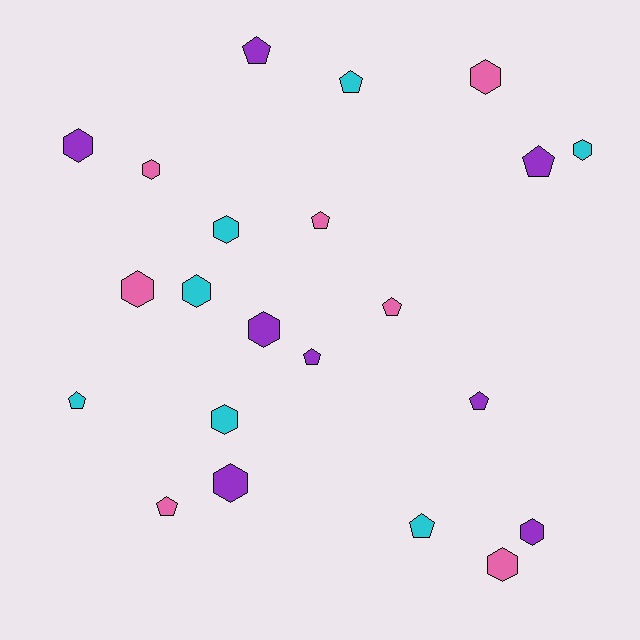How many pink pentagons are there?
There are 3 pink pentagons.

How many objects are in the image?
There are 22 objects.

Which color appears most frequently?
Purple, with 8 objects.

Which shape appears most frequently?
Hexagon, with 12 objects.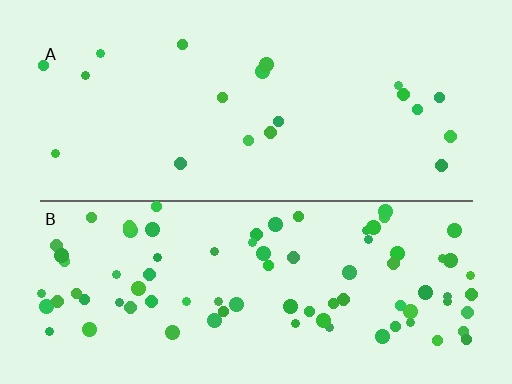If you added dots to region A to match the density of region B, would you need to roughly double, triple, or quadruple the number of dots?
Approximately quadruple.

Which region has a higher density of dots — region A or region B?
B (the bottom).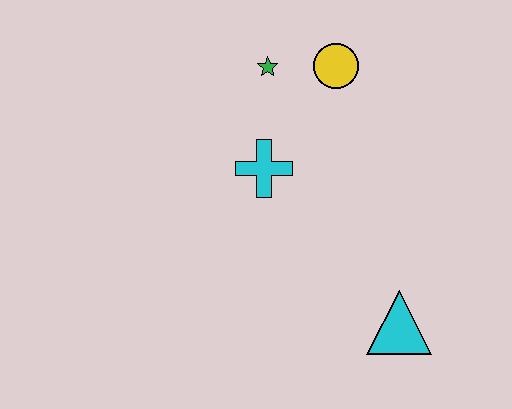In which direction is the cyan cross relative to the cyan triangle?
The cyan cross is above the cyan triangle.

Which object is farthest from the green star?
The cyan triangle is farthest from the green star.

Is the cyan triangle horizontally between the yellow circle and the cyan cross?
No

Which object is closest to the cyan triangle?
The cyan cross is closest to the cyan triangle.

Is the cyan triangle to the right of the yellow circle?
Yes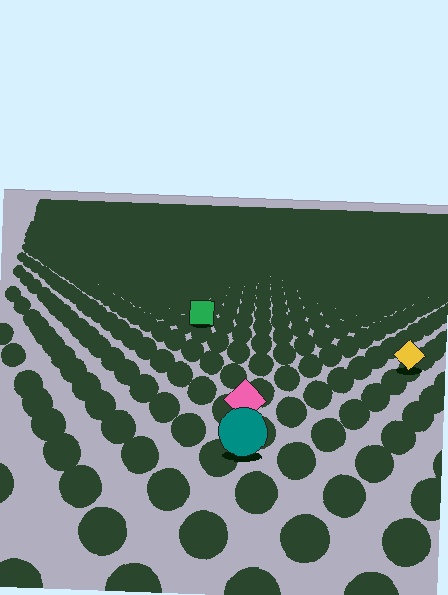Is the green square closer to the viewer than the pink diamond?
No. The pink diamond is closer — you can tell from the texture gradient: the ground texture is coarser near it.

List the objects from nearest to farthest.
From nearest to farthest: the teal circle, the pink diamond, the yellow diamond, the green square.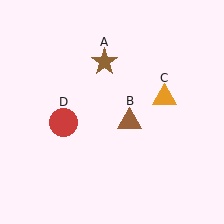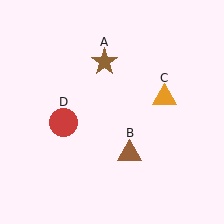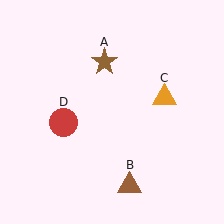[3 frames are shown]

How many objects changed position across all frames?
1 object changed position: brown triangle (object B).